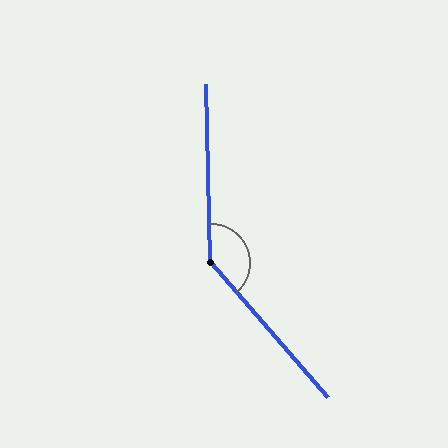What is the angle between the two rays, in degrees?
Approximately 140 degrees.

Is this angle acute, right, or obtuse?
It is obtuse.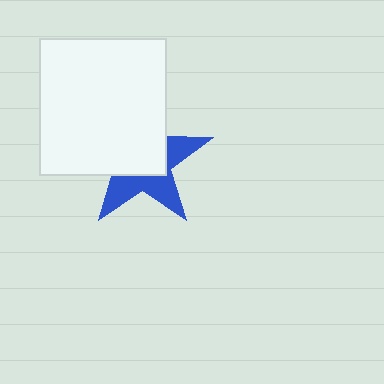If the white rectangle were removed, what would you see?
You would see the complete blue star.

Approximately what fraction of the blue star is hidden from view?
Roughly 56% of the blue star is hidden behind the white rectangle.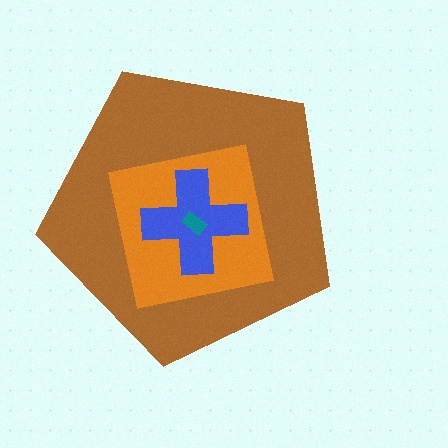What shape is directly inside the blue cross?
The teal rectangle.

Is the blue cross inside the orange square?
Yes.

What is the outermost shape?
The brown pentagon.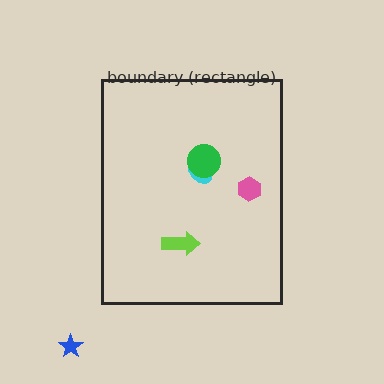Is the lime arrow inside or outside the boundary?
Inside.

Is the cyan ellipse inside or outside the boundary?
Inside.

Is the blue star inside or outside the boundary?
Outside.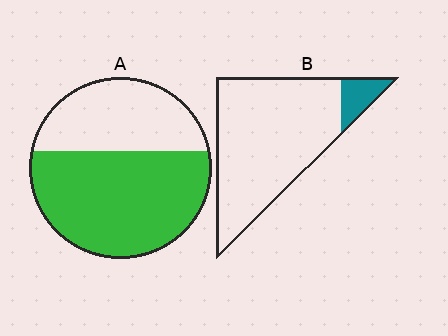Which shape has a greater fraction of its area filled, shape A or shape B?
Shape A.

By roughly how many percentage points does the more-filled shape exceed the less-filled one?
By roughly 50 percentage points (A over B).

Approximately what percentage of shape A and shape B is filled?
A is approximately 60% and B is approximately 10%.